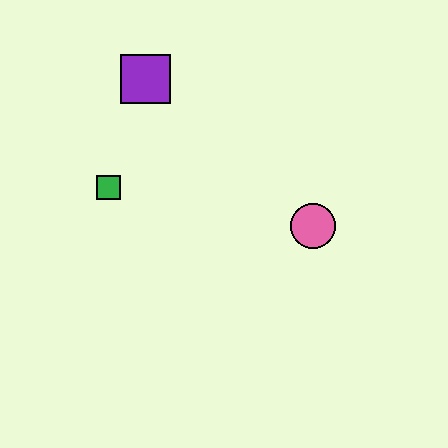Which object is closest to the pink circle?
The green square is closest to the pink circle.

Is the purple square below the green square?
No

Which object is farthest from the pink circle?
The purple square is farthest from the pink circle.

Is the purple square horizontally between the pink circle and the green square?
Yes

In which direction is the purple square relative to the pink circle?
The purple square is to the left of the pink circle.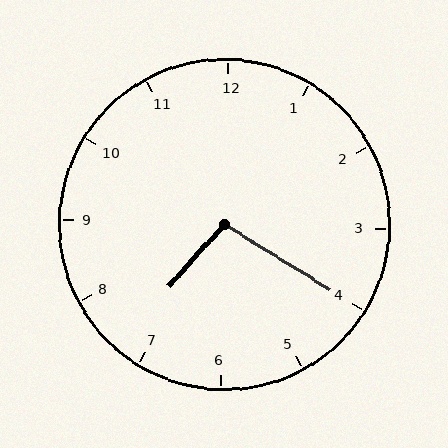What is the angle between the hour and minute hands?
Approximately 100 degrees.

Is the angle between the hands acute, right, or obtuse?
It is obtuse.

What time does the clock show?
7:20.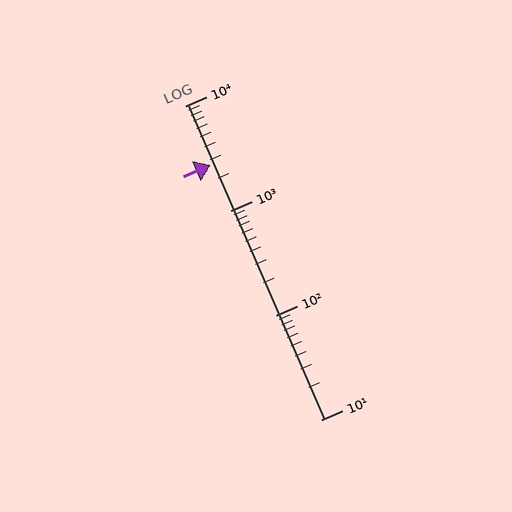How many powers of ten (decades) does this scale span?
The scale spans 3 decades, from 10 to 10000.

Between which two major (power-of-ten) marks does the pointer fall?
The pointer is between 1000 and 10000.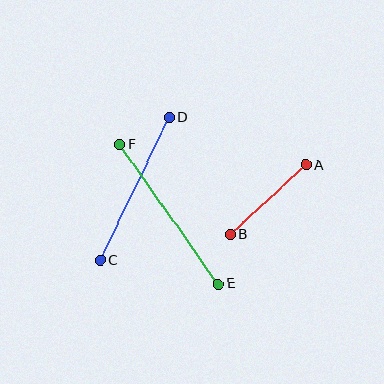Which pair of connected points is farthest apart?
Points E and F are farthest apart.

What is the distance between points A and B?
The distance is approximately 103 pixels.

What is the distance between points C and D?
The distance is approximately 159 pixels.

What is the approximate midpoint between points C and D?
The midpoint is at approximately (135, 189) pixels.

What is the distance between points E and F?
The distance is approximately 170 pixels.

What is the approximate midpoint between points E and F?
The midpoint is at approximately (169, 214) pixels.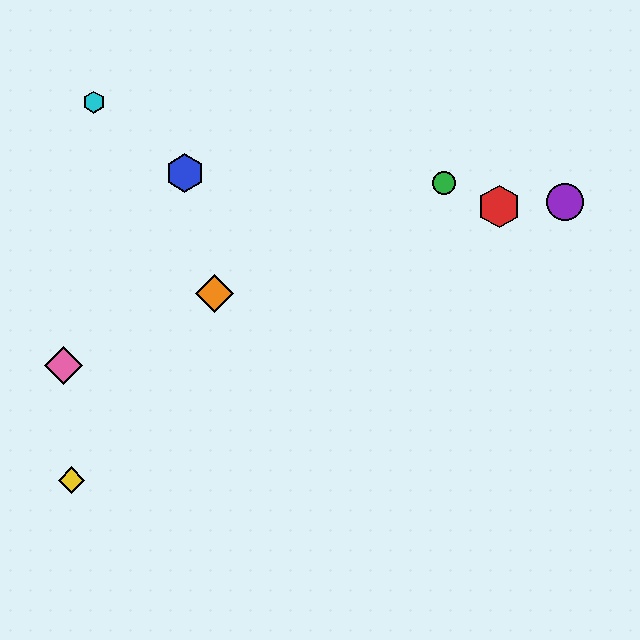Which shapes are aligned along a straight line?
The green circle, the orange diamond, the pink diamond are aligned along a straight line.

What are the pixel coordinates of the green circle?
The green circle is at (444, 183).